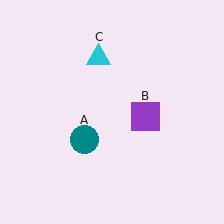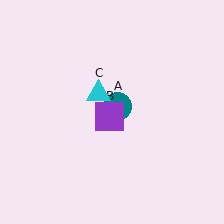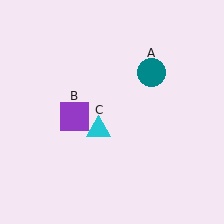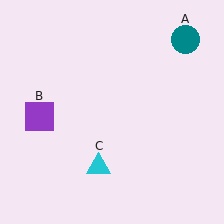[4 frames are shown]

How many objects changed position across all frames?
3 objects changed position: teal circle (object A), purple square (object B), cyan triangle (object C).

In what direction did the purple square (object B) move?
The purple square (object B) moved left.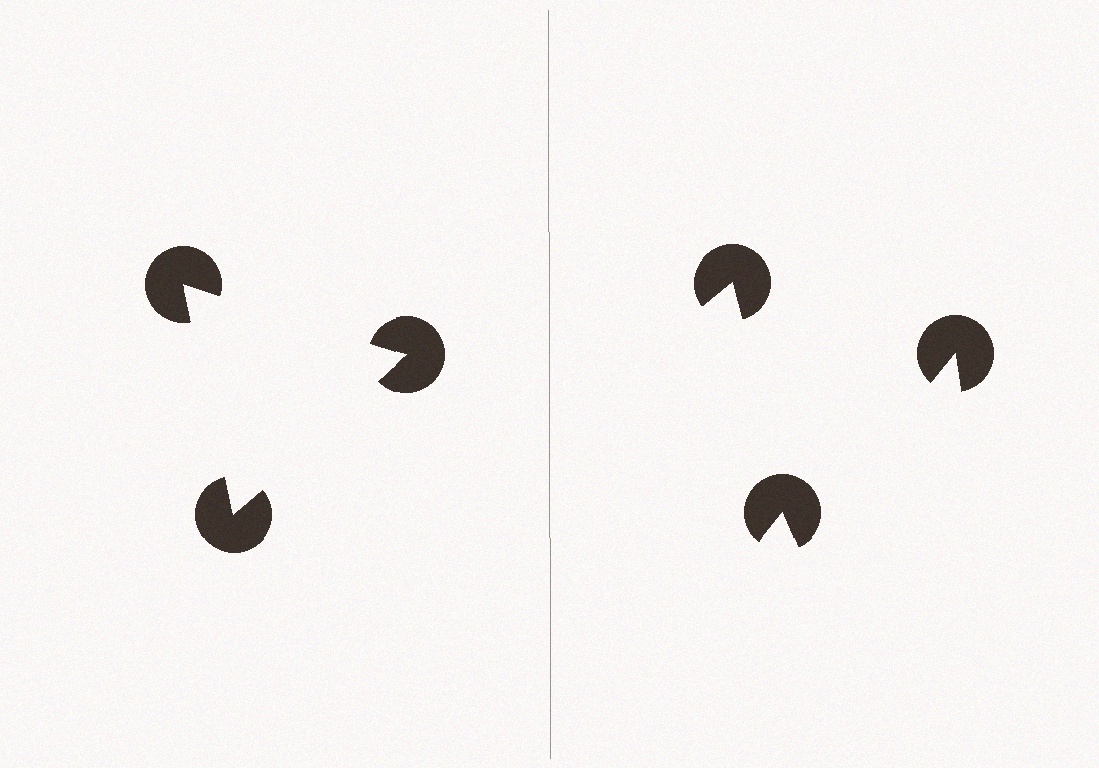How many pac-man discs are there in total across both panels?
6 — 3 on each side.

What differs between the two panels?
The pac-man discs are positioned identically on both sides; only the wedge orientations differ. On the left they align to a triangle; on the right they are misaligned.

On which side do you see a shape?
An illusory triangle appears on the left side. On the right side the wedge cuts are rotated, so no coherent shape forms.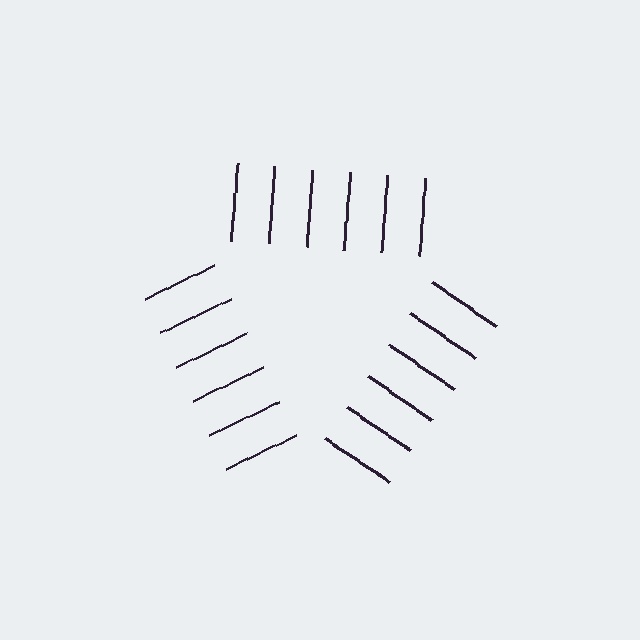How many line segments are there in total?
18 — 6 along each of the 3 edges.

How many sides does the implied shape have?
3 sides — the line-ends trace a triangle.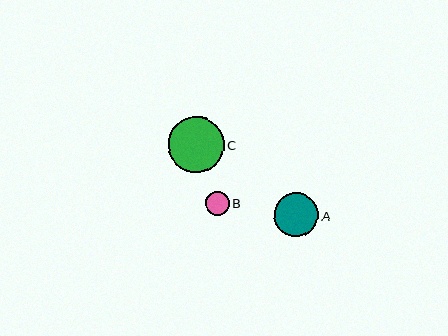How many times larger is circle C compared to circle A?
Circle C is approximately 1.3 times the size of circle A.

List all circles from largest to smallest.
From largest to smallest: C, A, B.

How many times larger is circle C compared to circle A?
Circle C is approximately 1.3 times the size of circle A.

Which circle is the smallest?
Circle B is the smallest with a size of approximately 24 pixels.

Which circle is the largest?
Circle C is the largest with a size of approximately 56 pixels.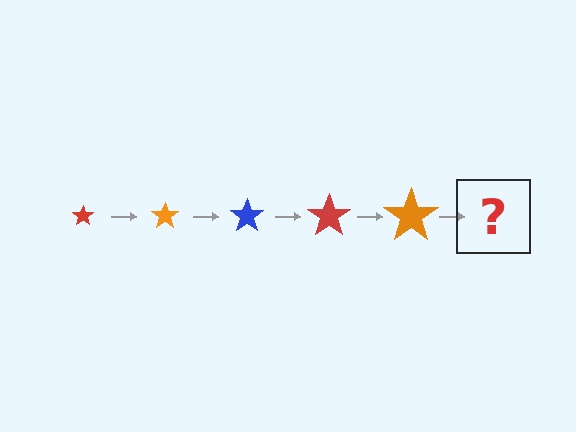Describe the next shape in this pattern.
It should be a blue star, larger than the previous one.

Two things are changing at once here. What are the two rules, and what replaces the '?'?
The two rules are that the star grows larger each step and the color cycles through red, orange, and blue. The '?' should be a blue star, larger than the previous one.